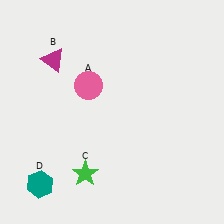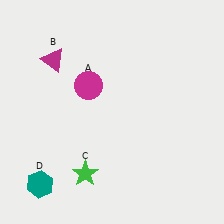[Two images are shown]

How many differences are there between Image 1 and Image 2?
There is 1 difference between the two images.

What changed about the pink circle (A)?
In Image 1, A is pink. In Image 2, it changed to magenta.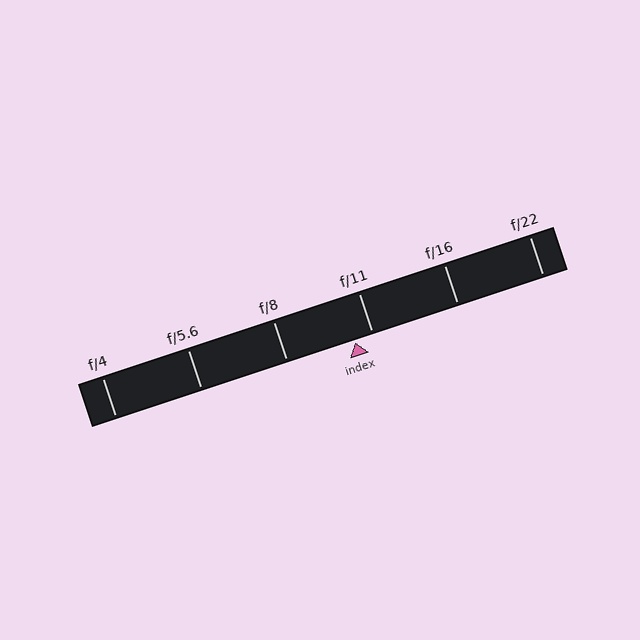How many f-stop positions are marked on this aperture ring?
There are 6 f-stop positions marked.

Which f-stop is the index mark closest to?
The index mark is closest to f/11.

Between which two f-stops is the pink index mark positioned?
The index mark is between f/8 and f/11.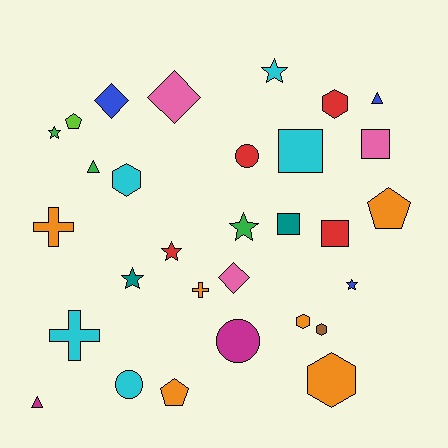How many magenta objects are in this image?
There are 2 magenta objects.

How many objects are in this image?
There are 30 objects.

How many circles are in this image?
There are 3 circles.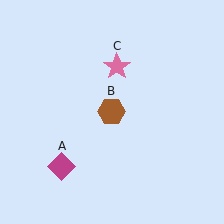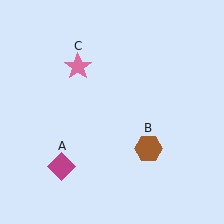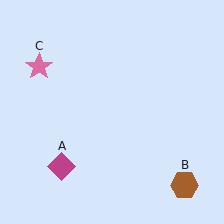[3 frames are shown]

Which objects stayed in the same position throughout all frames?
Magenta diamond (object A) remained stationary.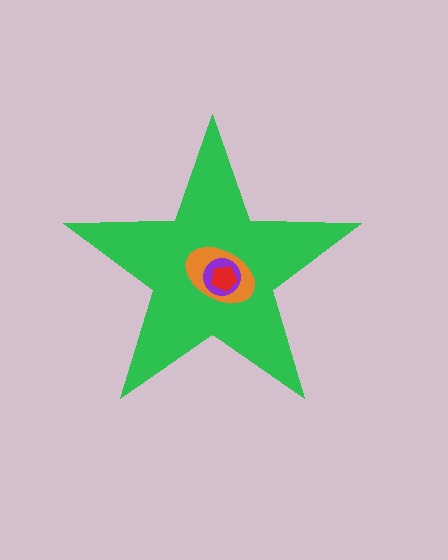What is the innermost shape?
The red pentagon.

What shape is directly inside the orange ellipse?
The purple circle.